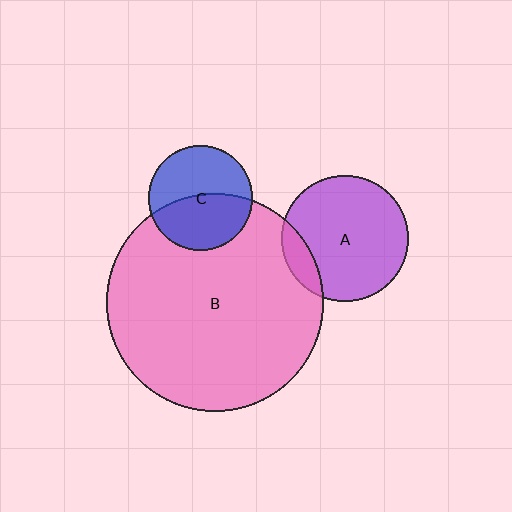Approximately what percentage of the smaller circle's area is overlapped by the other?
Approximately 50%.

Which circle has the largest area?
Circle B (pink).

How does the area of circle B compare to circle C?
Approximately 4.3 times.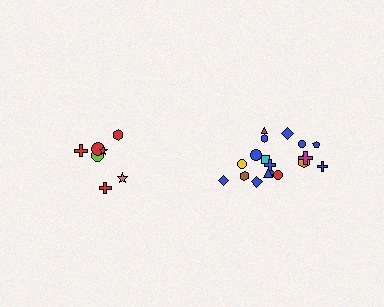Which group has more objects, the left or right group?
The right group.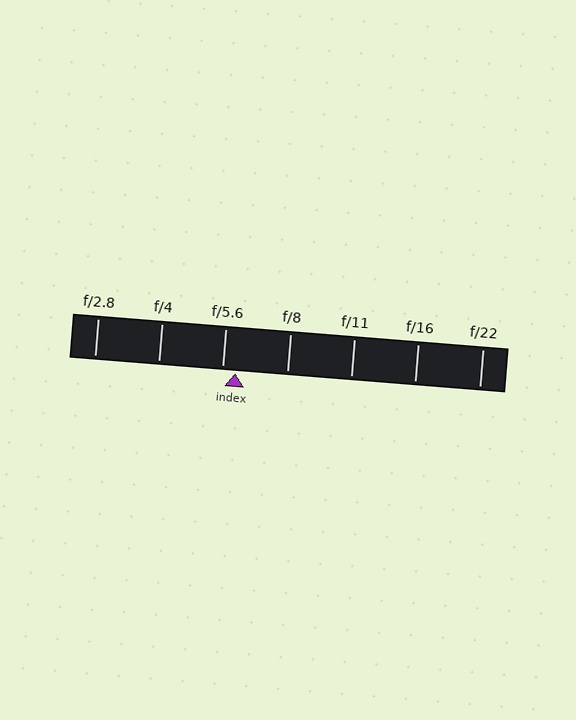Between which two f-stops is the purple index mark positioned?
The index mark is between f/5.6 and f/8.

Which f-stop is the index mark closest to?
The index mark is closest to f/5.6.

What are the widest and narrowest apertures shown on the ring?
The widest aperture shown is f/2.8 and the narrowest is f/22.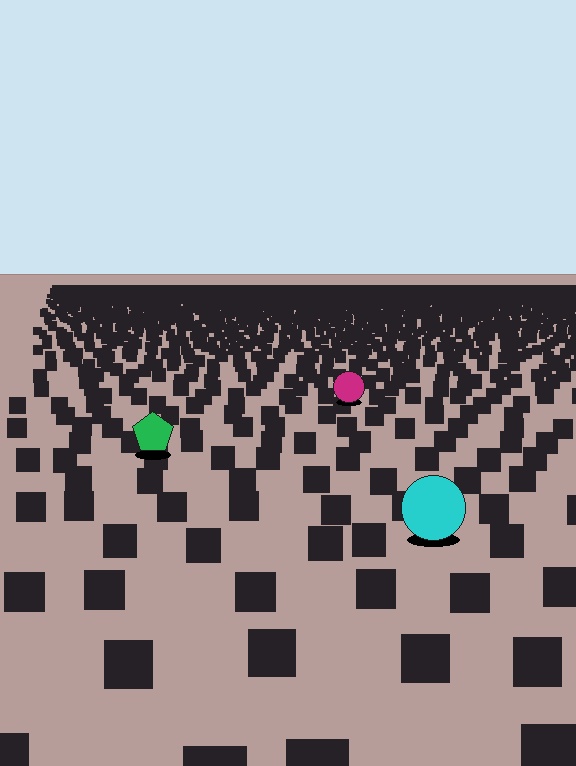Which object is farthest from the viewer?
The magenta circle is farthest from the viewer. It appears smaller and the ground texture around it is denser.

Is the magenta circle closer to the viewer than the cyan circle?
No. The cyan circle is closer — you can tell from the texture gradient: the ground texture is coarser near it.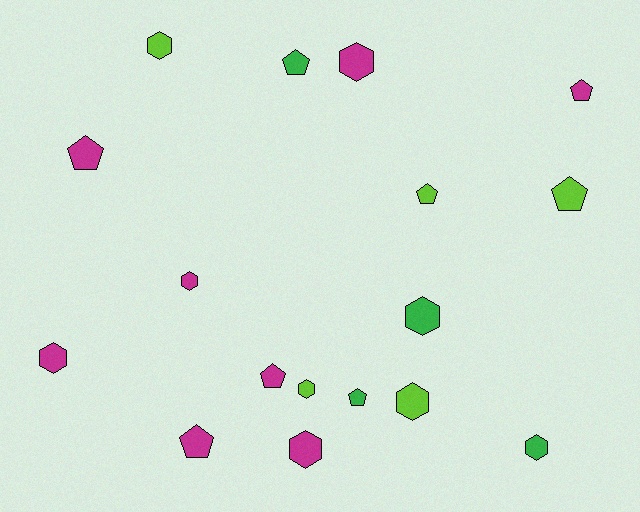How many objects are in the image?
There are 17 objects.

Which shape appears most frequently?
Hexagon, with 9 objects.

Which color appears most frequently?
Magenta, with 8 objects.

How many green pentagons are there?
There are 2 green pentagons.